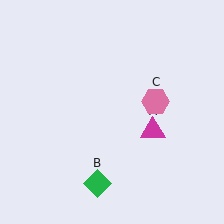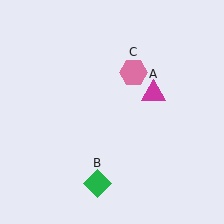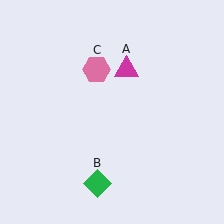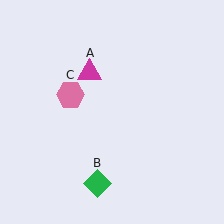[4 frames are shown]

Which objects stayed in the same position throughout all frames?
Green diamond (object B) remained stationary.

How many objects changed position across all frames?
2 objects changed position: magenta triangle (object A), pink hexagon (object C).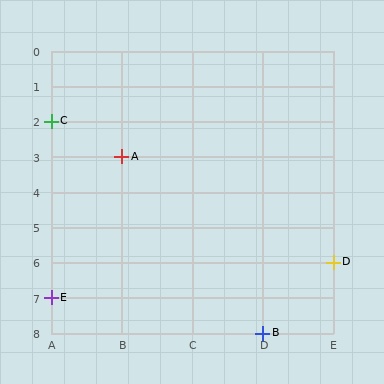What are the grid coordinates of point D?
Point D is at grid coordinates (E, 6).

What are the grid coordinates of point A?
Point A is at grid coordinates (B, 3).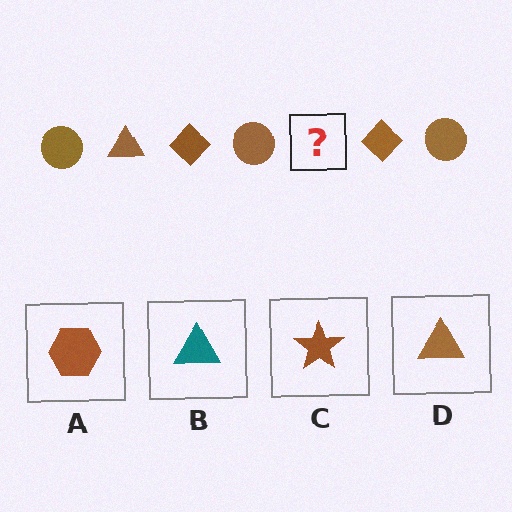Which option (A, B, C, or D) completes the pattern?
D.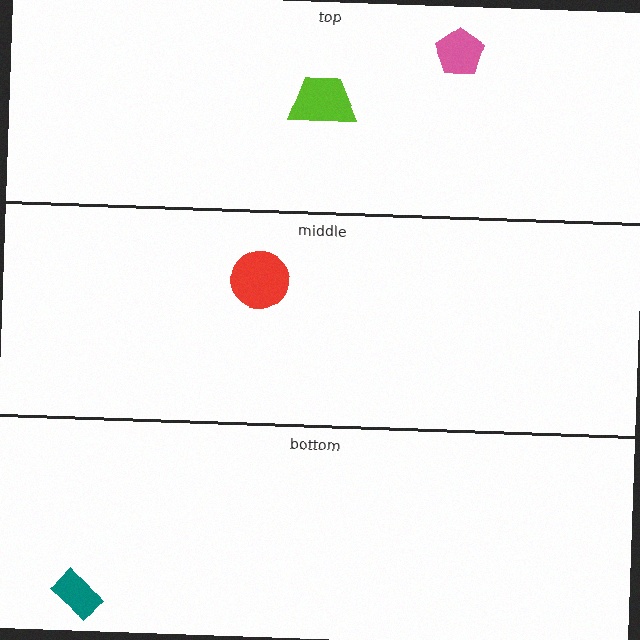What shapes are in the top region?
The pink pentagon, the lime trapezoid.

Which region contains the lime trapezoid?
The top region.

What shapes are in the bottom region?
The teal rectangle.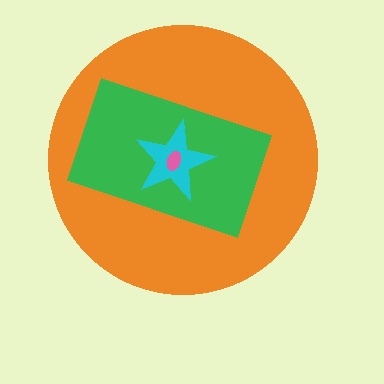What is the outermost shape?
The orange circle.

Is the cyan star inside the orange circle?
Yes.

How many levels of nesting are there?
4.